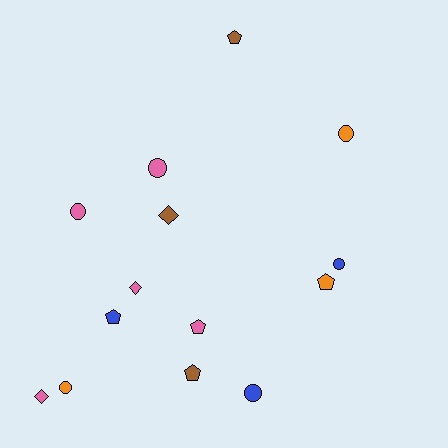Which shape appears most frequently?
Circle, with 6 objects.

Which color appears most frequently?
Pink, with 5 objects.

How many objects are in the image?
There are 14 objects.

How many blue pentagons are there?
There is 1 blue pentagon.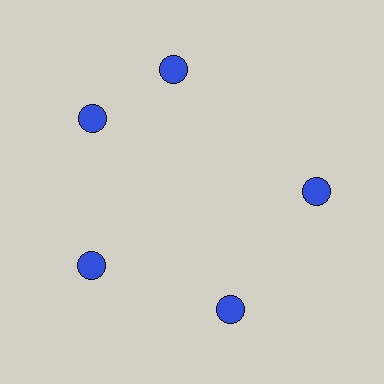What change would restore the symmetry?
The symmetry would be restored by rotating it back into even spacing with its neighbors so that all 5 circles sit at equal angles and equal distance from the center.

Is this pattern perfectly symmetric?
No. The 5 blue circles are arranged in a ring, but one element near the 1 o'clock position is rotated out of alignment along the ring, breaking the 5-fold rotational symmetry.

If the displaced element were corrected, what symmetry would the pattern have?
It would have 5-fold rotational symmetry — the pattern would map onto itself every 72 degrees.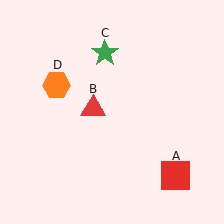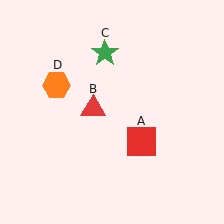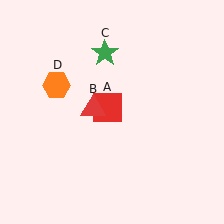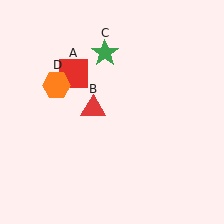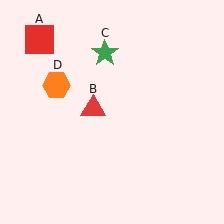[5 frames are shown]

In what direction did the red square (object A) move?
The red square (object A) moved up and to the left.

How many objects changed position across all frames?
1 object changed position: red square (object A).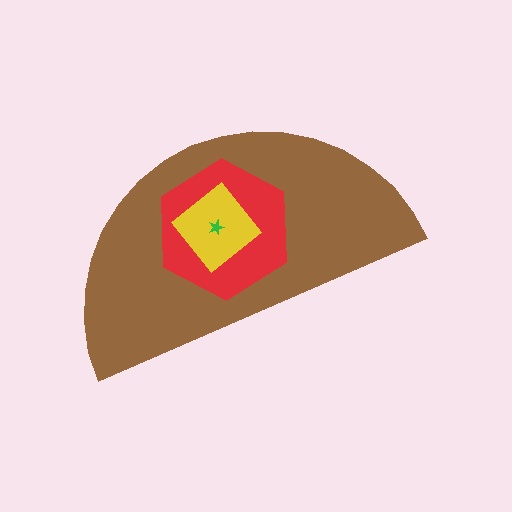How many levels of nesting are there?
4.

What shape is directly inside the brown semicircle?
The red hexagon.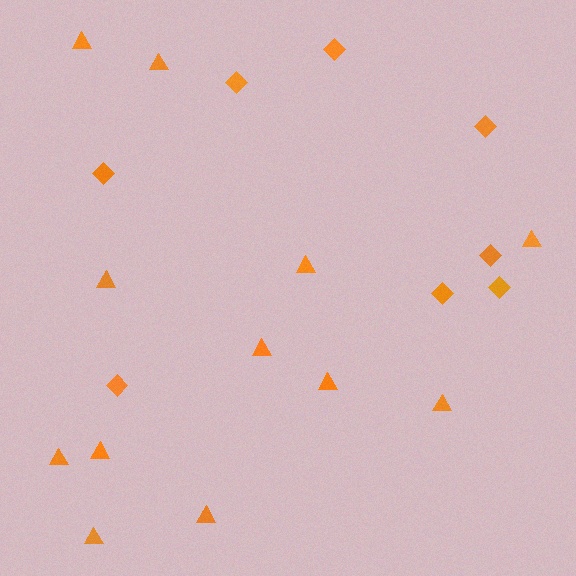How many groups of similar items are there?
There are 2 groups: one group of diamonds (8) and one group of triangles (12).